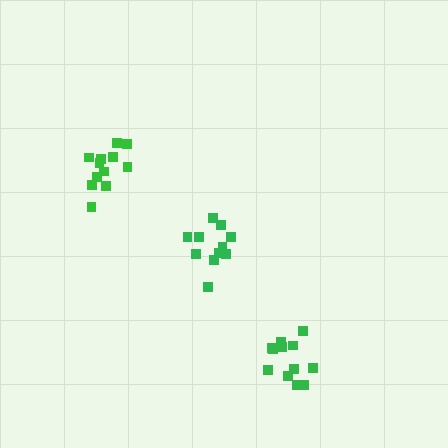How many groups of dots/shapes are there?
There are 3 groups.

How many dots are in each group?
Group 1: 12 dots, Group 2: 12 dots, Group 3: 11 dots (35 total).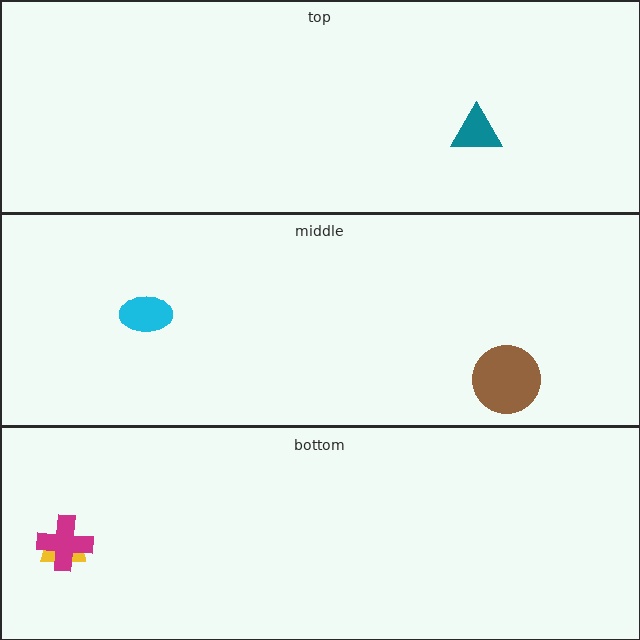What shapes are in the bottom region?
The yellow semicircle, the magenta cross.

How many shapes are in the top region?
1.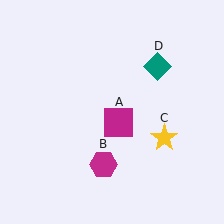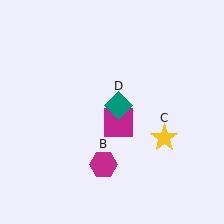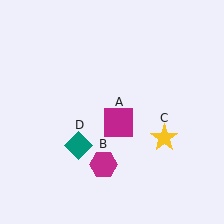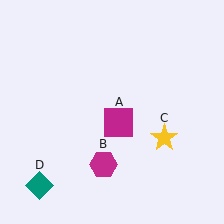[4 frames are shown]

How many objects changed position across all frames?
1 object changed position: teal diamond (object D).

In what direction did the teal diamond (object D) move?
The teal diamond (object D) moved down and to the left.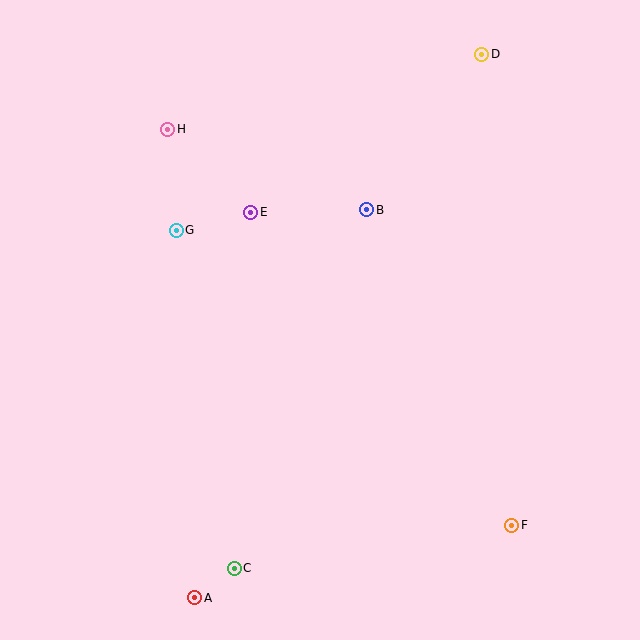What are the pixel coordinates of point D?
Point D is at (482, 54).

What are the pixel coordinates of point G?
Point G is at (176, 230).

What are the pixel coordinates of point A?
Point A is at (195, 598).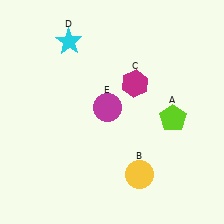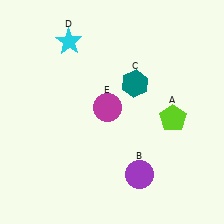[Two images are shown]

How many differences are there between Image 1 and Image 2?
There are 2 differences between the two images.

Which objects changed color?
B changed from yellow to purple. C changed from magenta to teal.